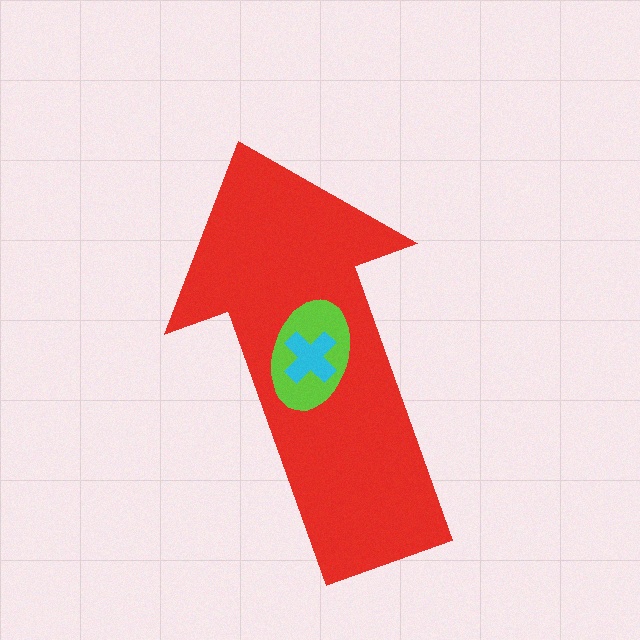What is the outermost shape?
The red arrow.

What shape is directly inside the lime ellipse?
The cyan cross.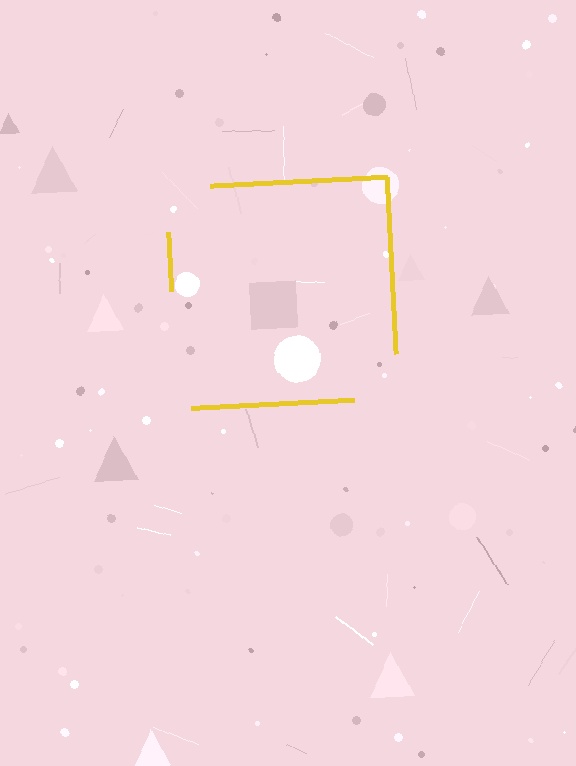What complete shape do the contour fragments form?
The contour fragments form a square.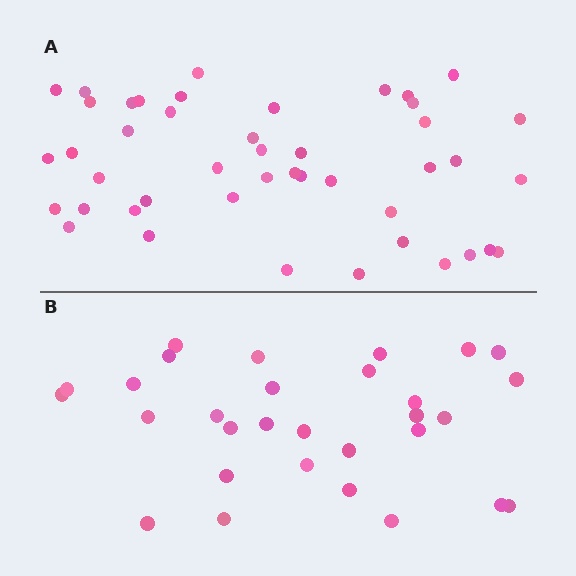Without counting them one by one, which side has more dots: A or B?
Region A (the top region) has more dots.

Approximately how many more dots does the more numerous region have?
Region A has approximately 15 more dots than region B.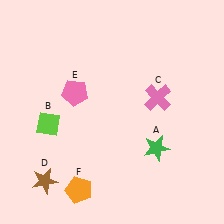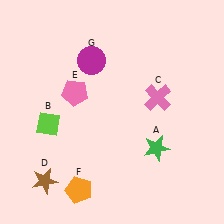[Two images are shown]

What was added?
A magenta circle (G) was added in Image 2.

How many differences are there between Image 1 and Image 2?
There is 1 difference between the two images.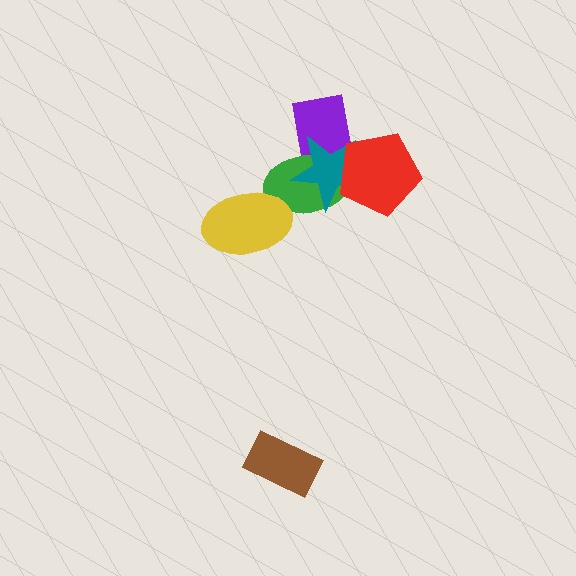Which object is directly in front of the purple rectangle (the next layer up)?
The green ellipse is directly in front of the purple rectangle.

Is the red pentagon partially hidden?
No, no other shape covers it.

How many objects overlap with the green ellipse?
4 objects overlap with the green ellipse.